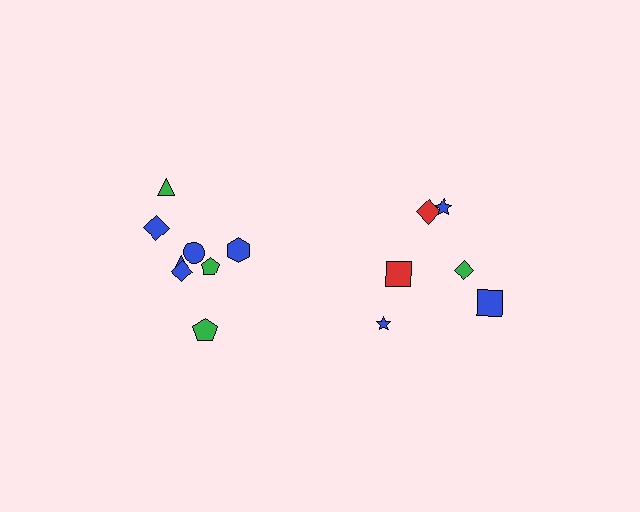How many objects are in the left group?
There are 8 objects.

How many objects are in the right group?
There are 6 objects.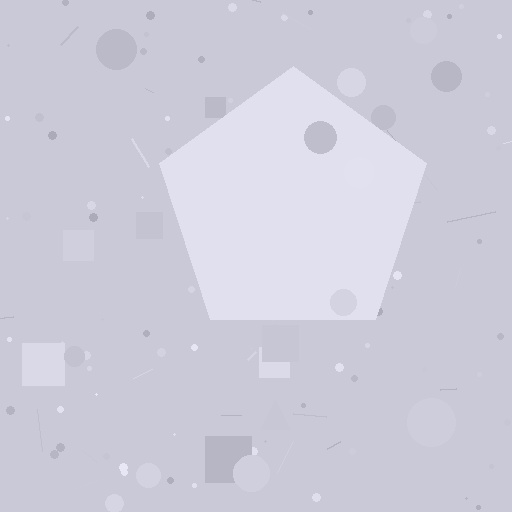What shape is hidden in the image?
A pentagon is hidden in the image.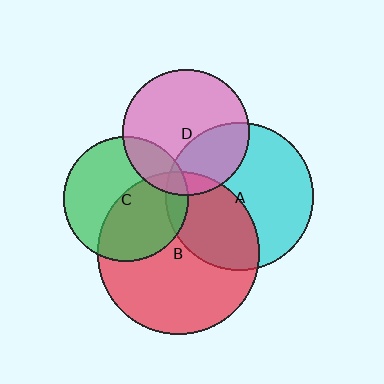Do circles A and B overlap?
Yes.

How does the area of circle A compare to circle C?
Approximately 1.4 times.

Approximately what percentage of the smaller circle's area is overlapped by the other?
Approximately 40%.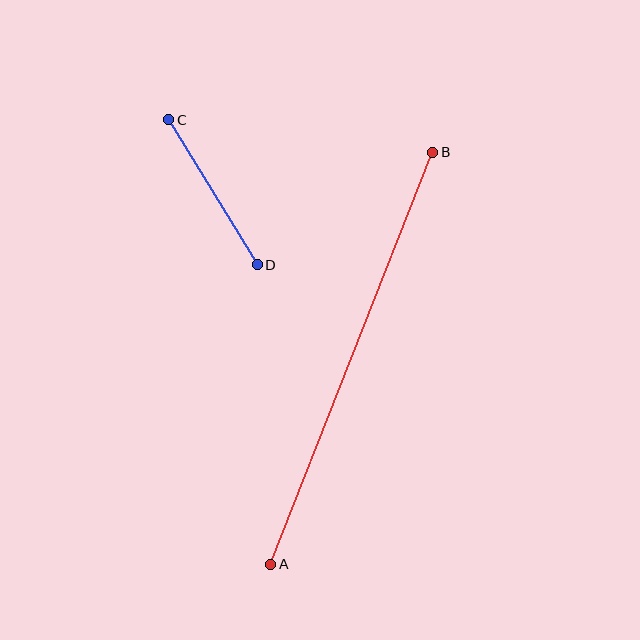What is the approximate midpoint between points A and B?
The midpoint is at approximately (352, 358) pixels.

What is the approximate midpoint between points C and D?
The midpoint is at approximately (213, 192) pixels.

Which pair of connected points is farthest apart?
Points A and B are farthest apart.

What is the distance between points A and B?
The distance is approximately 443 pixels.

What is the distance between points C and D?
The distance is approximately 170 pixels.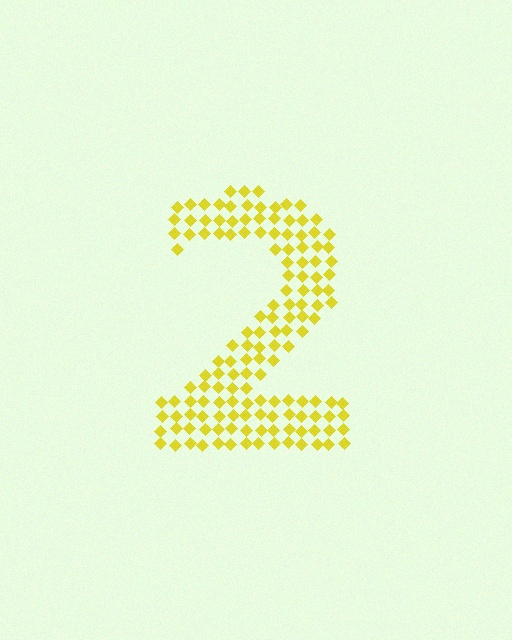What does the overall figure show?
The overall figure shows the digit 2.